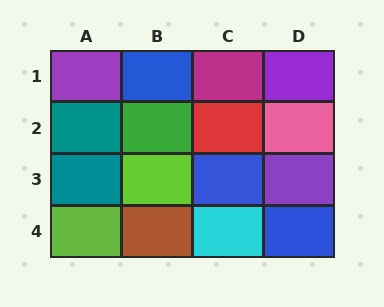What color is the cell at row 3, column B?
Lime.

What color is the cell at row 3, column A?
Teal.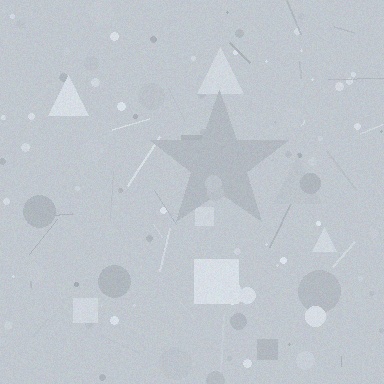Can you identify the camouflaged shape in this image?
The camouflaged shape is a star.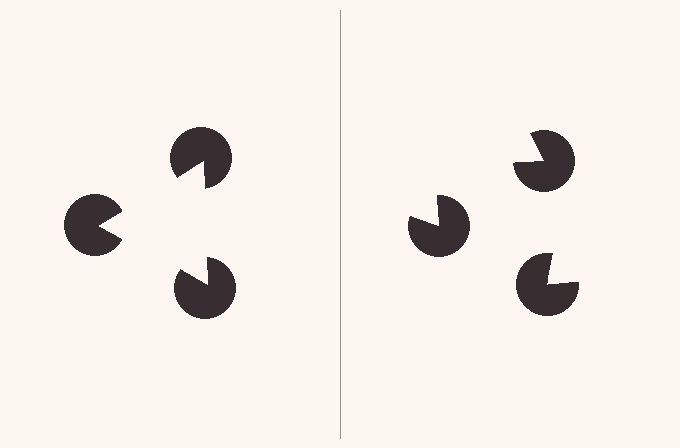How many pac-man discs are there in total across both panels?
6 — 3 on each side.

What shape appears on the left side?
An illusory triangle.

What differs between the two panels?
The pac-man discs are positioned identically on both sides; only the wedge orientations differ. On the left they align to a triangle; on the right they are misaligned.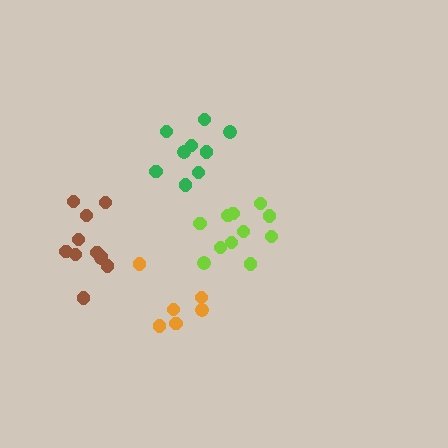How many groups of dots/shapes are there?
There are 4 groups.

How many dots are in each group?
Group 1: 6 dots, Group 2: 9 dots, Group 3: 11 dots, Group 4: 11 dots (37 total).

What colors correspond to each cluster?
The clusters are colored: orange, green, lime, brown.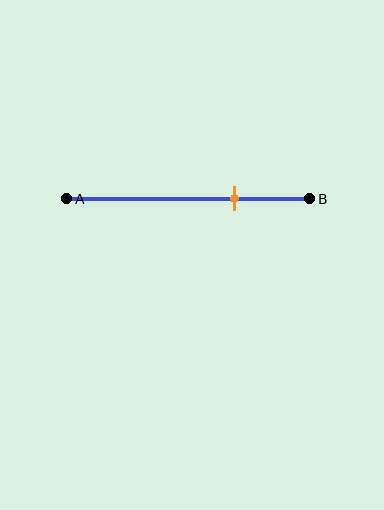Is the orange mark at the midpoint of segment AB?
No, the mark is at about 70% from A, not at the 50% midpoint.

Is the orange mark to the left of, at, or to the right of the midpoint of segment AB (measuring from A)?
The orange mark is to the right of the midpoint of segment AB.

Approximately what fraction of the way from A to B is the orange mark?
The orange mark is approximately 70% of the way from A to B.